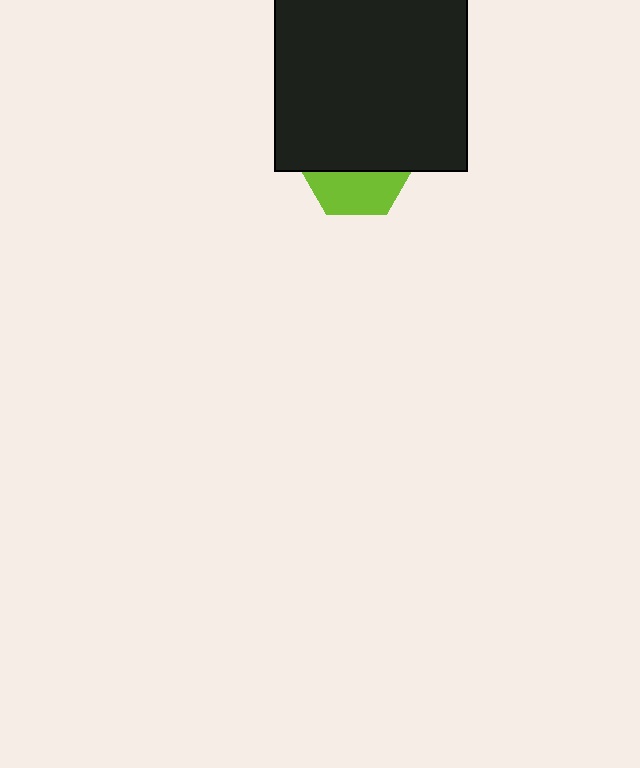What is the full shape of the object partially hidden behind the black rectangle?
The partially hidden object is a lime hexagon.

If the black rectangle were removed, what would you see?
You would see the complete lime hexagon.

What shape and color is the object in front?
The object in front is a black rectangle.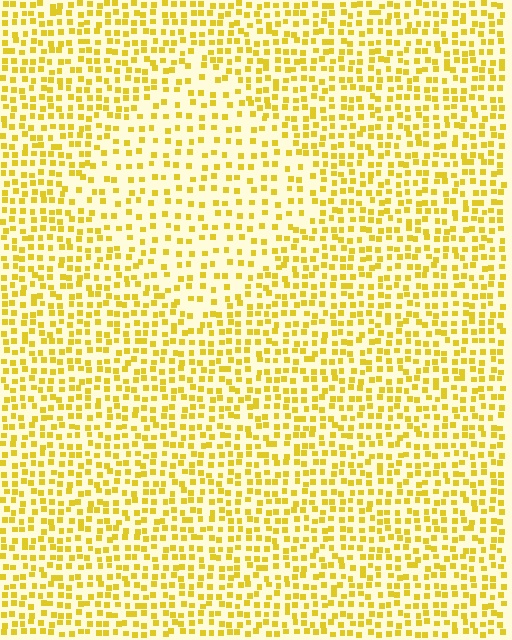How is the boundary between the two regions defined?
The boundary is defined by a change in element density (approximately 1.7x ratio). All elements are the same color, size, and shape.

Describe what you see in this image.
The image contains small yellow elements arranged at two different densities. A diamond-shaped region is visible where the elements are less densely packed than the surrounding area.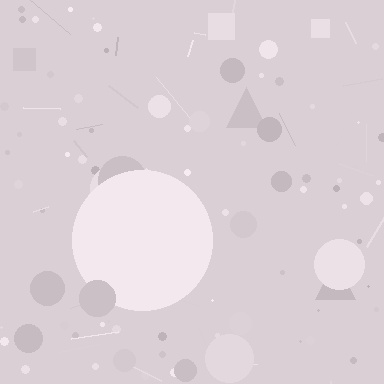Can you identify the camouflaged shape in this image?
The camouflaged shape is a circle.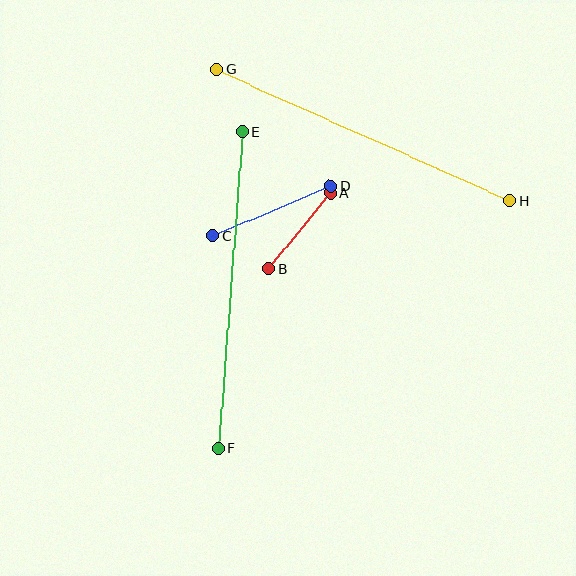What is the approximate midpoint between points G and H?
The midpoint is at approximately (363, 135) pixels.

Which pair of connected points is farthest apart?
Points G and H are farthest apart.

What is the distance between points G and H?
The distance is approximately 321 pixels.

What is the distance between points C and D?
The distance is approximately 129 pixels.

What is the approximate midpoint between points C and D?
The midpoint is at approximately (272, 211) pixels.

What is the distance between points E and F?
The distance is approximately 318 pixels.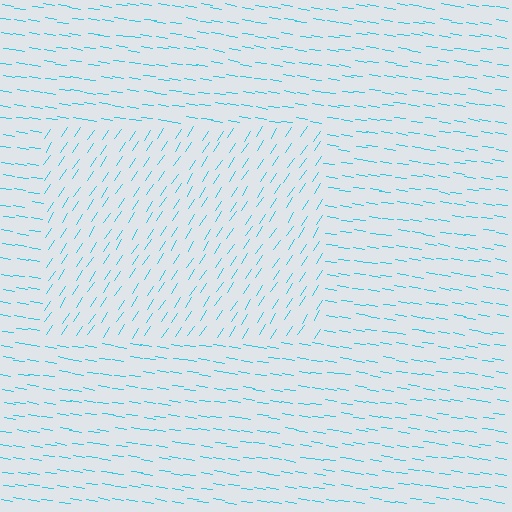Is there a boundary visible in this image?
Yes, there is a texture boundary formed by a change in line orientation.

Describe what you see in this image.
The image is filled with small cyan line segments. A rectangle region in the image has lines oriented differently from the surrounding lines, creating a visible texture boundary.